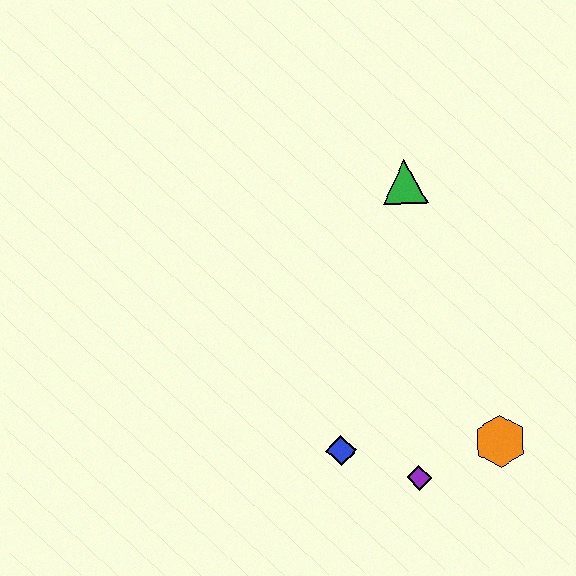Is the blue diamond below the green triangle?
Yes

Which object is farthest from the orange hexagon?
The green triangle is farthest from the orange hexagon.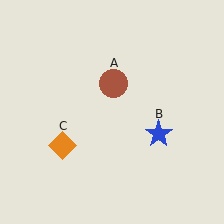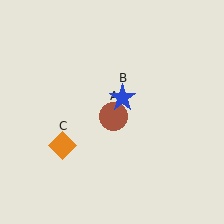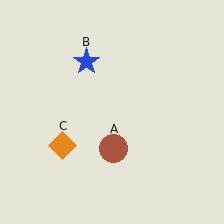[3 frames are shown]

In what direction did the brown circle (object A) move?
The brown circle (object A) moved down.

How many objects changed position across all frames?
2 objects changed position: brown circle (object A), blue star (object B).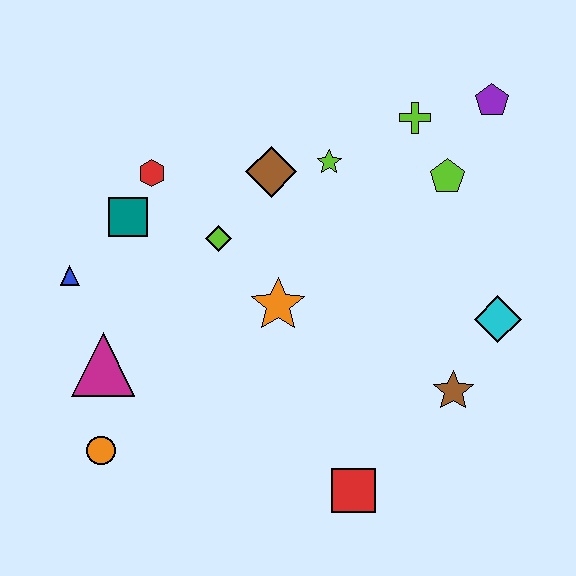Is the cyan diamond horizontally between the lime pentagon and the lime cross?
No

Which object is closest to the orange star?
The lime diamond is closest to the orange star.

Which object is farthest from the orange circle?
The purple pentagon is farthest from the orange circle.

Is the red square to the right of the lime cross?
No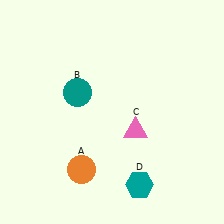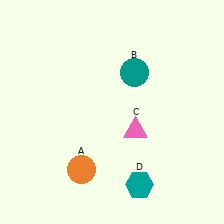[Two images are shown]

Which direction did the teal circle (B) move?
The teal circle (B) moved right.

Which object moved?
The teal circle (B) moved right.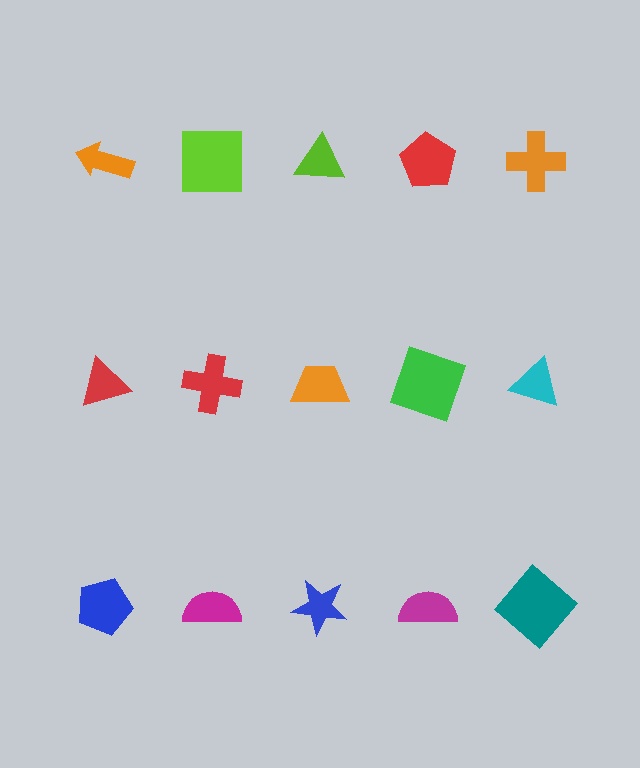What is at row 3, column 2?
A magenta semicircle.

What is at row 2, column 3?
An orange trapezoid.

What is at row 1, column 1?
An orange arrow.